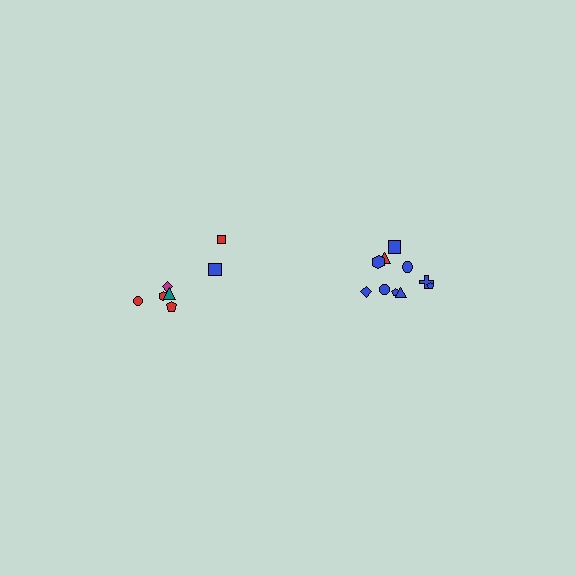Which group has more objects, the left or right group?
The right group.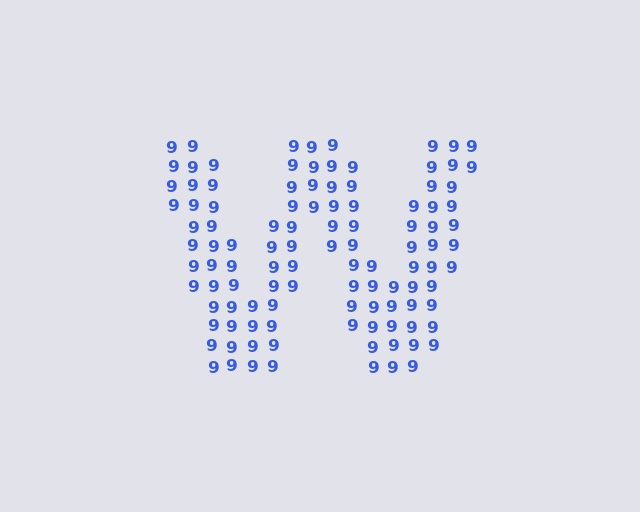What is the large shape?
The large shape is the letter W.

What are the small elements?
The small elements are digit 9's.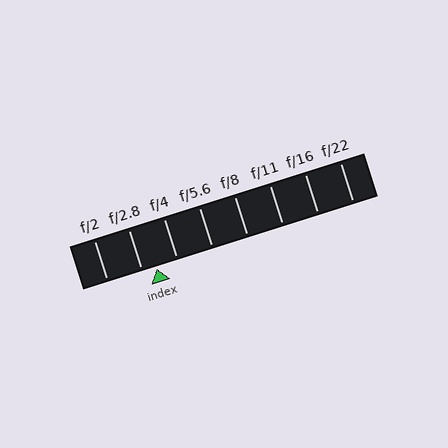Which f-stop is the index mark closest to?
The index mark is closest to f/2.8.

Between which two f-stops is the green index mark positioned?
The index mark is between f/2.8 and f/4.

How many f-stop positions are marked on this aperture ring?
There are 8 f-stop positions marked.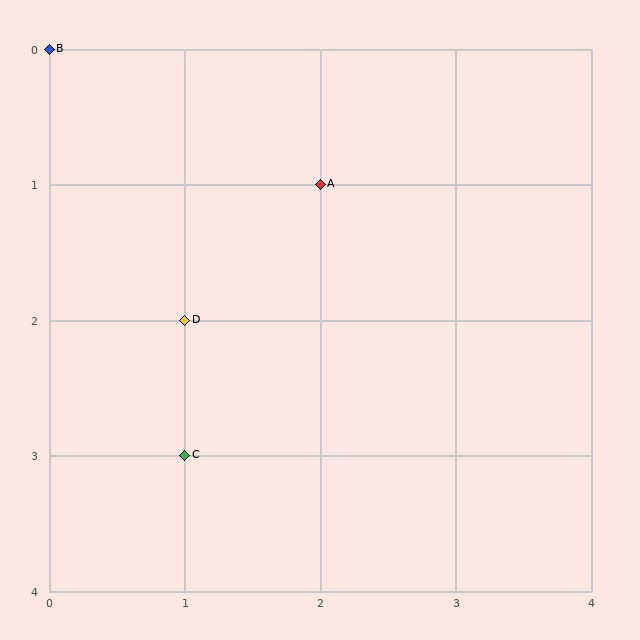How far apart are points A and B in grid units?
Points A and B are 2 columns and 1 row apart (about 2.2 grid units diagonally).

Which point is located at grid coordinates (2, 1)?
Point A is at (2, 1).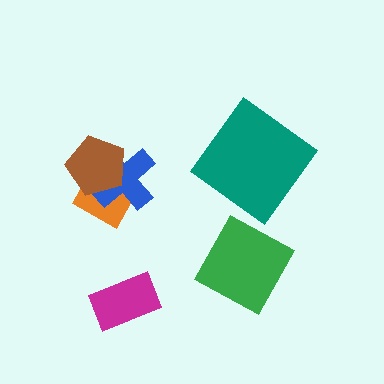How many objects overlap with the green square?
0 objects overlap with the green square.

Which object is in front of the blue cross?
The brown pentagon is in front of the blue cross.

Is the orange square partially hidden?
Yes, it is partially covered by another shape.